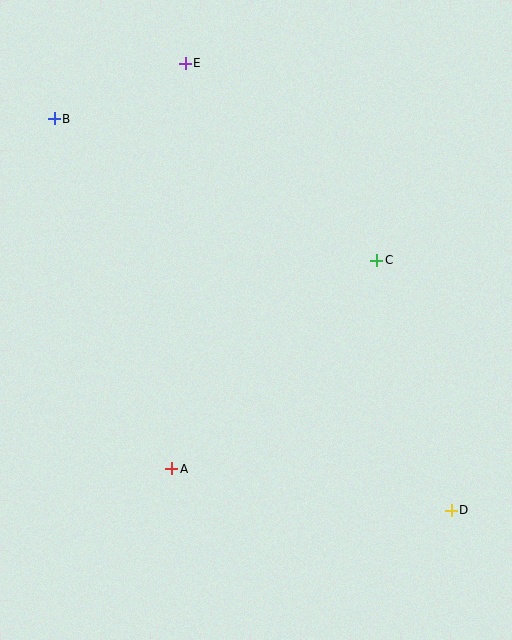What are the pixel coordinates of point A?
Point A is at (172, 469).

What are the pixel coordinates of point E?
Point E is at (185, 63).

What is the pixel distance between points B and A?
The distance between B and A is 369 pixels.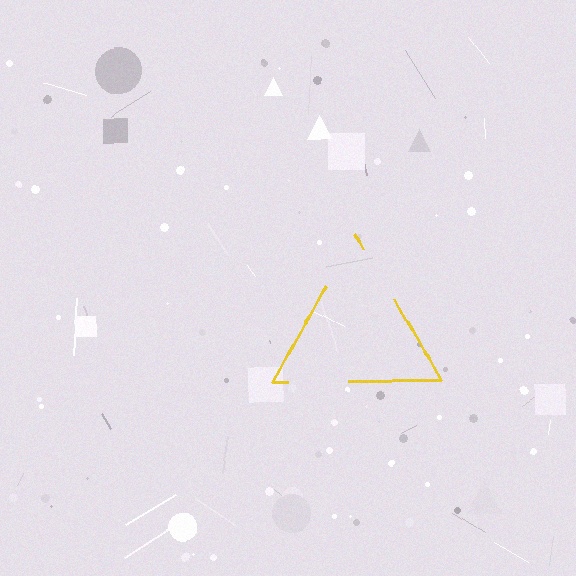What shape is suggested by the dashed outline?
The dashed outline suggests a triangle.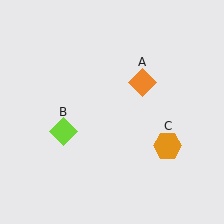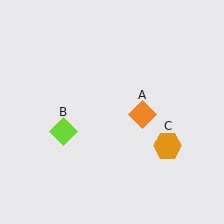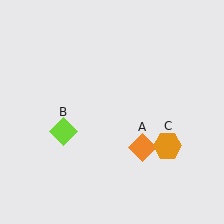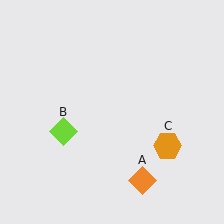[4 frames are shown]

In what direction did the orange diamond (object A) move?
The orange diamond (object A) moved down.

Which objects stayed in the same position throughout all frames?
Lime diamond (object B) and orange hexagon (object C) remained stationary.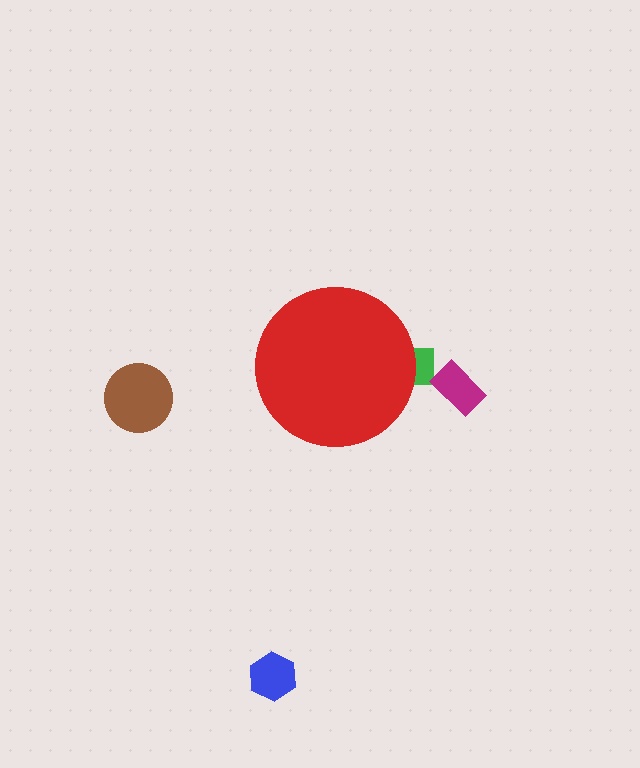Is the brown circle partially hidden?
No, the brown circle is fully visible.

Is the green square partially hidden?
Yes, the green square is partially hidden behind the red circle.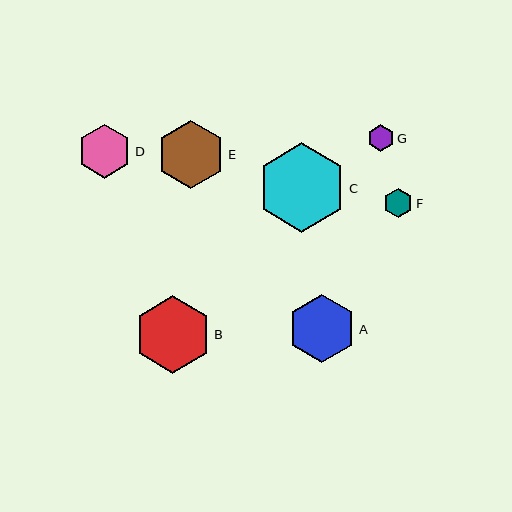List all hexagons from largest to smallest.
From largest to smallest: C, B, E, A, D, F, G.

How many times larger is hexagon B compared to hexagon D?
Hexagon B is approximately 1.4 times the size of hexagon D.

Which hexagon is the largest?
Hexagon C is the largest with a size of approximately 89 pixels.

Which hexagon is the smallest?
Hexagon G is the smallest with a size of approximately 27 pixels.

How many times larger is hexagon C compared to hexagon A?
Hexagon C is approximately 1.3 times the size of hexagon A.